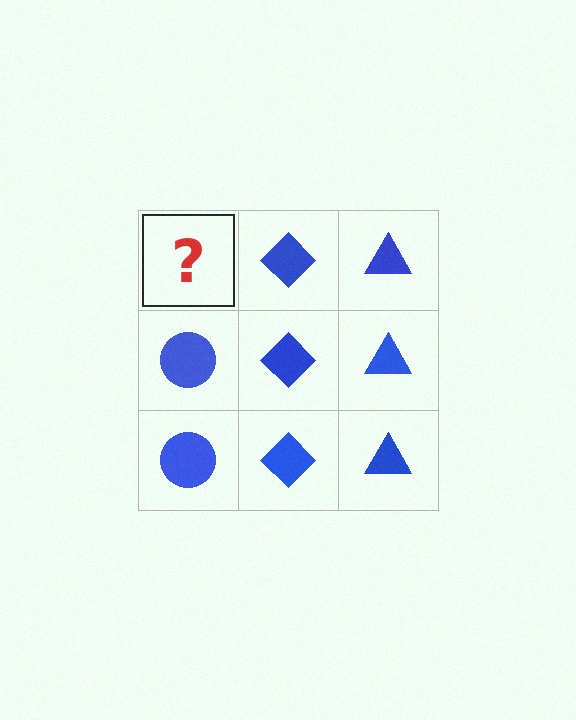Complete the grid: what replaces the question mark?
The question mark should be replaced with a blue circle.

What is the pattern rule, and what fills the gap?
The rule is that each column has a consistent shape. The gap should be filled with a blue circle.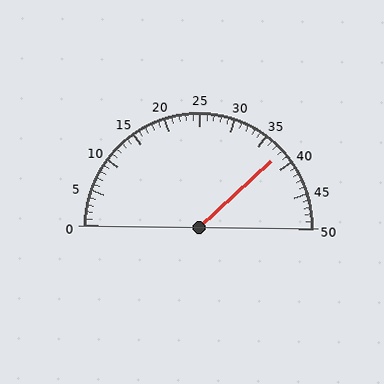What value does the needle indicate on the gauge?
The needle indicates approximately 38.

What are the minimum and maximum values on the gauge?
The gauge ranges from 0 to 50.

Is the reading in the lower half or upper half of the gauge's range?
The reading is in the upper half of the range (0 to 50).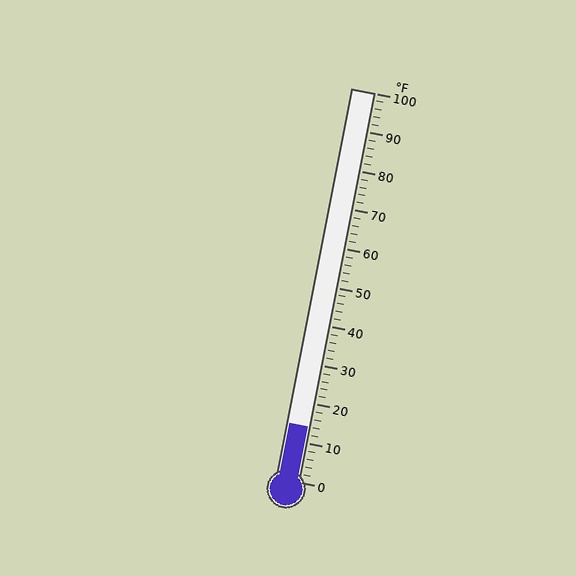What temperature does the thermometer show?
The thermometer shows approximately 14°F.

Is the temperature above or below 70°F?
The temperature is below 70°F.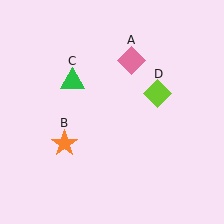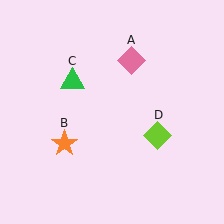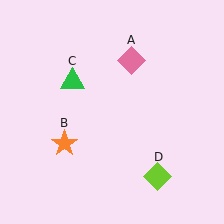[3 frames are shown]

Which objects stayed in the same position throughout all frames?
Pink diamond (object A) and orange star (object B) and green triangle (object C) remained stationary.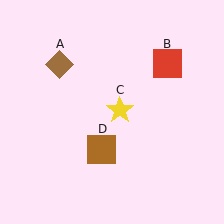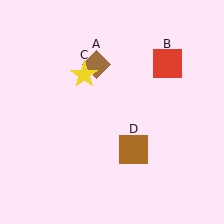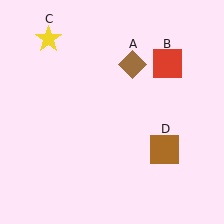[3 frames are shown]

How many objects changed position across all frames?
3 objects changed position: brown diamond (object A), yellow star (object C), brown square (object D).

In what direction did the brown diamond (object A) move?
The brown diamond (object A) moved right.